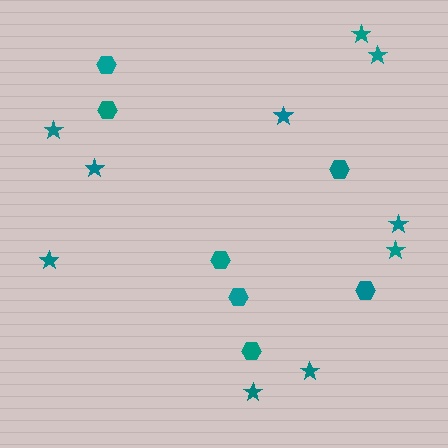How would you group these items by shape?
There are 2 groups: one group of hexagons (7) and one group of stars (10).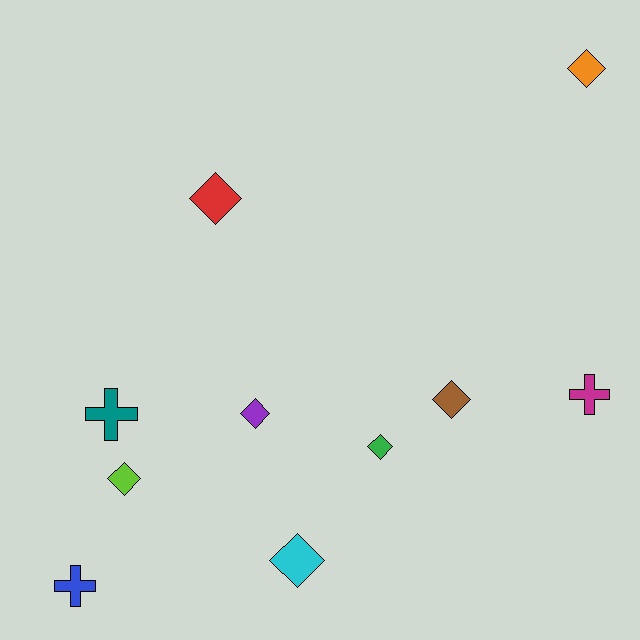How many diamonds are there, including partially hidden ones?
There are 7 diamonds.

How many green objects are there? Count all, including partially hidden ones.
There is 1 green object.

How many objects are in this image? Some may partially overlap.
There are 10 objects.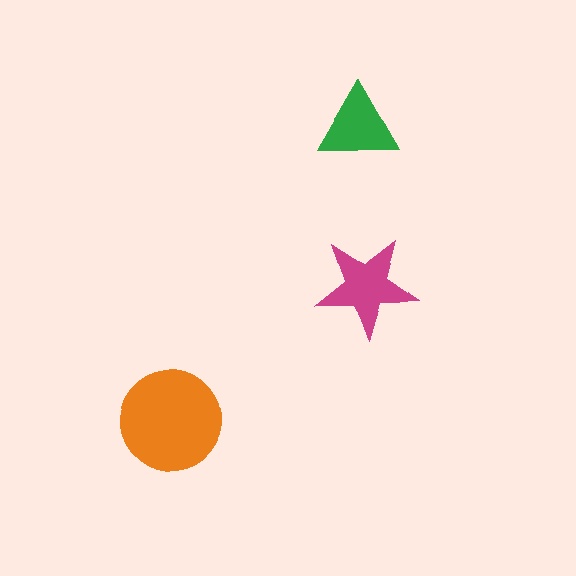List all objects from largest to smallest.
The orange circle, the magenta star, the green triangle.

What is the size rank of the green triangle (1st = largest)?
3rd.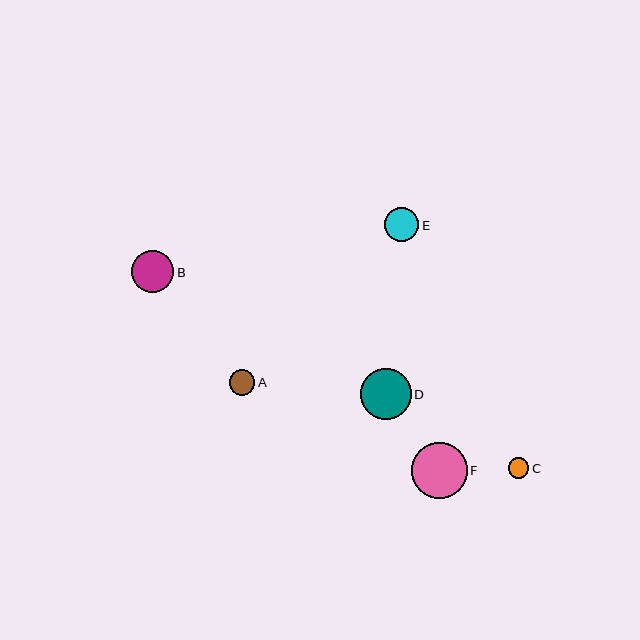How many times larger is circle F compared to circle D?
Circle F is approximately 1.1 times the size of circle D.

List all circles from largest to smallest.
From largest to smallest: F, D, B, E, A, C.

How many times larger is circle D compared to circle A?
Circle D is approximately 2.0 times the size of circle A.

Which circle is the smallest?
Circle C is the smallest with a size of approximately 21 pixels.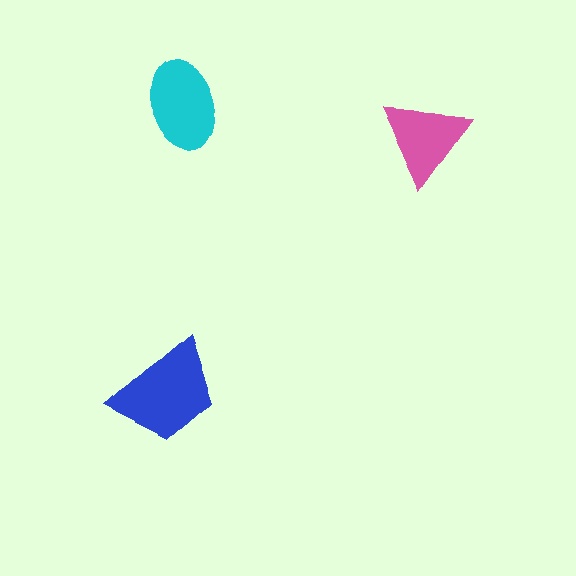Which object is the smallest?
The pink triangle.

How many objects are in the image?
There are 3 objects in the image.